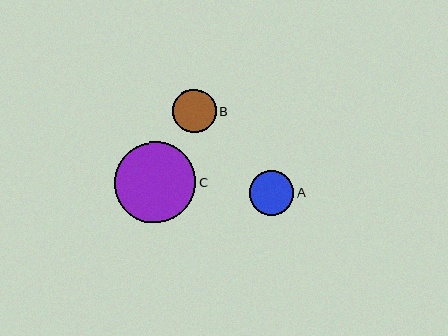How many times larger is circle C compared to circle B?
Circle C is approximately 1.9 times the size of circle B.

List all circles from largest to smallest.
From largest to smallest: C, A, B.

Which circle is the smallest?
Circle B is the smallest with a size of approximately 43 pixels.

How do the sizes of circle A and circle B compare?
Circle A and circle B are approximately the same size.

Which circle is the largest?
Circle C is the largest with a size of approximately 81 pixels.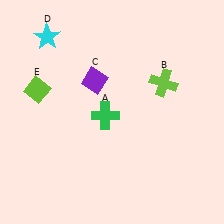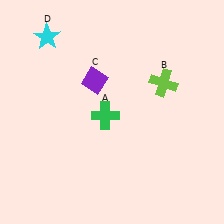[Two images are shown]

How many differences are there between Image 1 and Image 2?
There is 1 difference between the two images.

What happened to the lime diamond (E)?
The lime diamond (E) was removed in Image 2. It was in the top-left area of Image 1.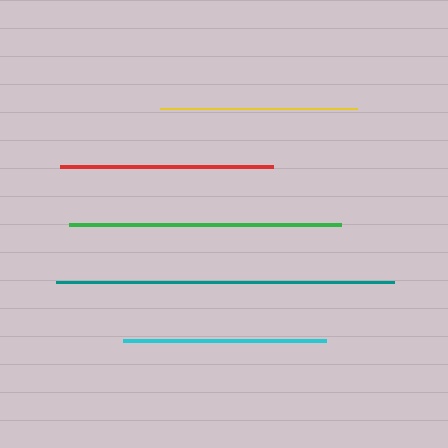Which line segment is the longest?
The teal line is the longest at approximately 338 pixels.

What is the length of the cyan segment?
The cyan segment is approximately 203 pixels long.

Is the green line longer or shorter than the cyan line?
The green line is longer than the cyan line.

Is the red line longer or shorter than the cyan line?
The red line is longer than the cyan line.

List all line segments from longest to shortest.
From longest to shortest: teal, green, red, cyan, yellow.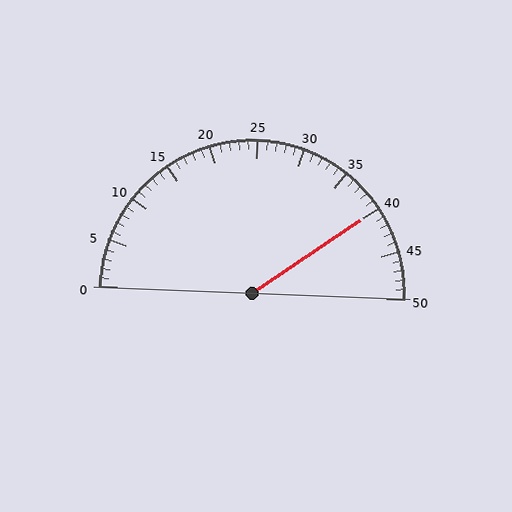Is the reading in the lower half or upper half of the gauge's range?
The reading is in the upper half of the range (0 to 50).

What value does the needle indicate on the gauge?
The needle indicates approximately 40.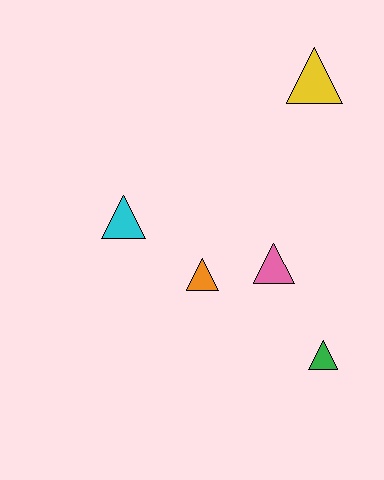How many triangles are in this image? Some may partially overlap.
There are 5 triangles.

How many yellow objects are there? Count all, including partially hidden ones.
There is 1 yellow object.